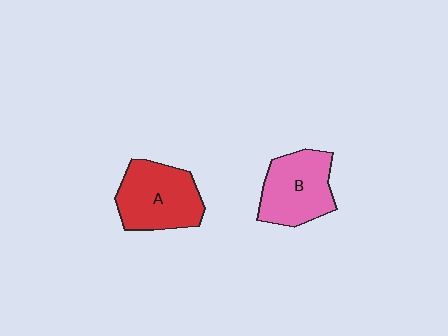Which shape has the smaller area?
Shape B (pink).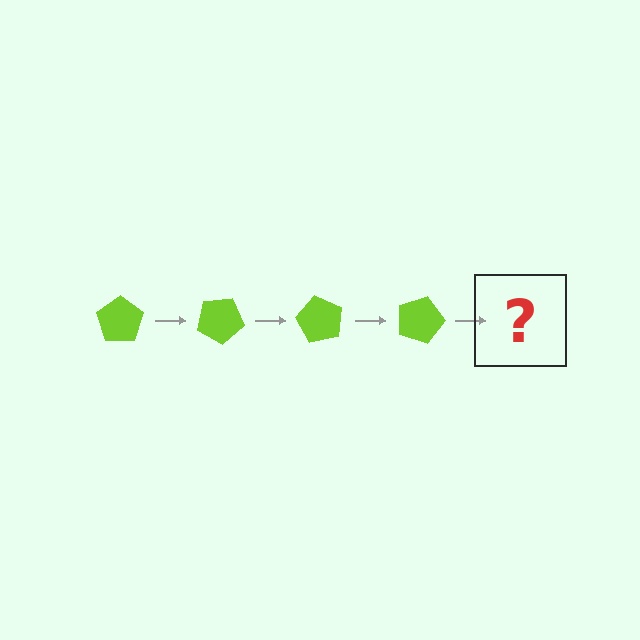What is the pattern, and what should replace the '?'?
The pattern is that the pentagon rotates 30 degrees each step. The '?' should be a lime pentagon rotated 120 degrees.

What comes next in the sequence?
The next element should be a lime pentagon rotated 120 degrees.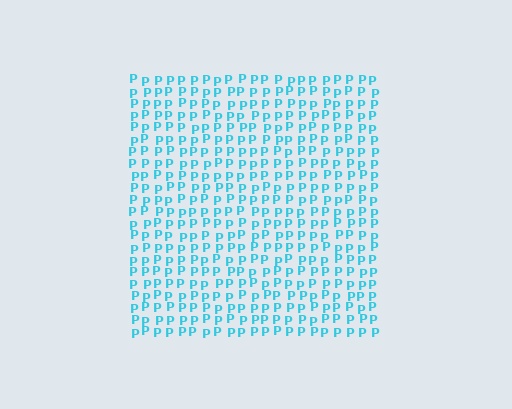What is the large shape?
The large shape is a square.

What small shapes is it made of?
It is made of small letter P's.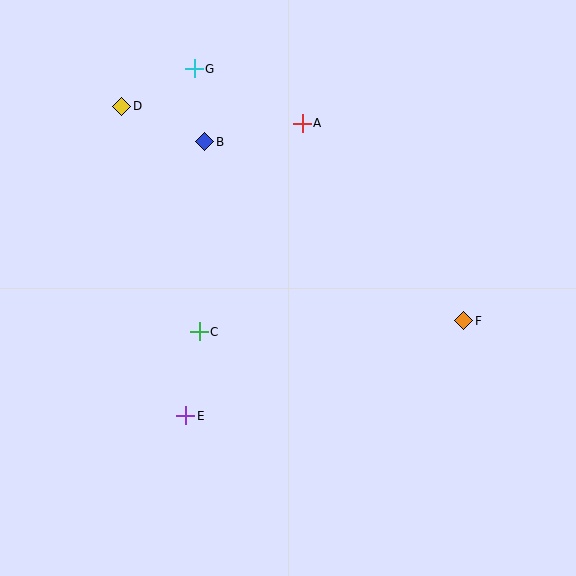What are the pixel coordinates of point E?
Point E is at (186, 416).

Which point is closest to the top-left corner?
Point D is closest to the top-left corner.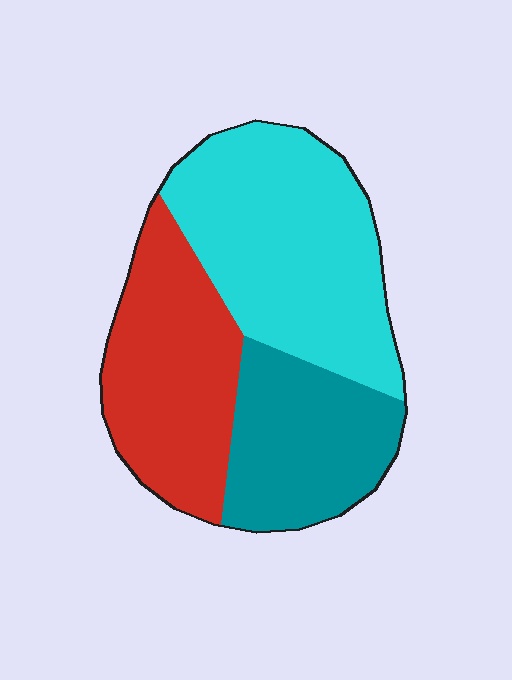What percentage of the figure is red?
Red covers about 30% of the figure.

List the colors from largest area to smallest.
From largest to smallest: cyan, red, teal.